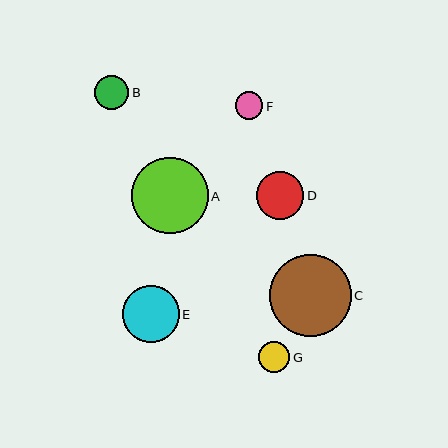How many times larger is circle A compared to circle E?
Circle A is approximately 1.3 times the size of circle E.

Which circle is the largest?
Circle C is the largest with a size of approximately 82 pixels.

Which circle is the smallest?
Circle F is the smallest with a size of approximately 28 pixels.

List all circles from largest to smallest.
From largest to smallest: C, A, E, D, B, G, F.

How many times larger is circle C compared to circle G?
Circle C is approximately 2.7 times the size of circle G.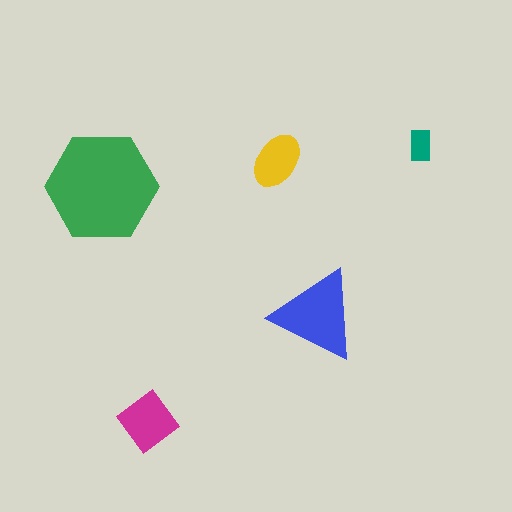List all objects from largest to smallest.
The green hexagon, the blue triangle, the magenta diamond, the yellow ellipse, the teal rectangle.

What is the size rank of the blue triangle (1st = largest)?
2nd.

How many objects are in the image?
There are 5 objects in the image.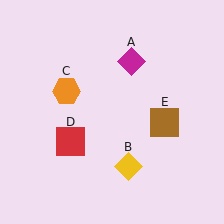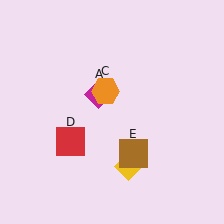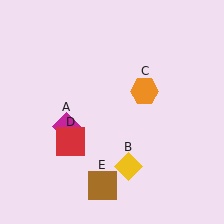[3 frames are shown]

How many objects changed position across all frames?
3 objects changed position: magenta diamond (object A), orange hexagon (object C), brown square (object E).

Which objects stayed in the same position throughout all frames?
Yellow diamond (object B) and red square (object D) remained stationary.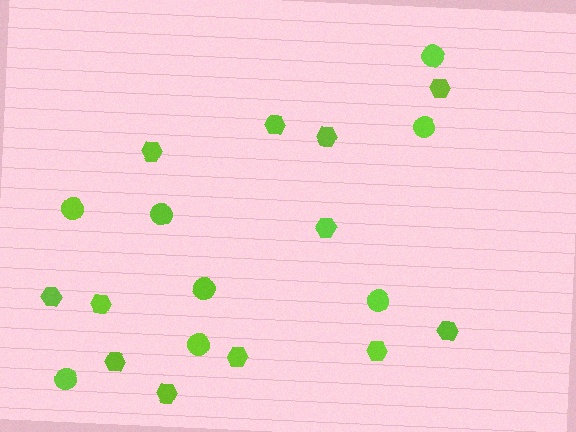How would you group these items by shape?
There are 2 groups: one group of circles (8) and one group of hexagons (12).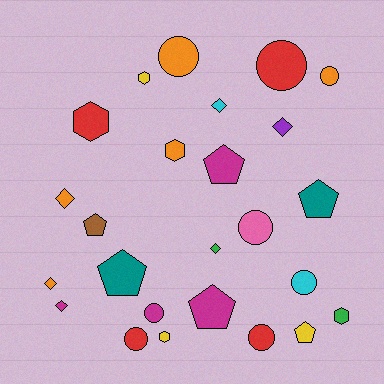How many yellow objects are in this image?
There are 3 yellow objects.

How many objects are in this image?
There are 25 objects.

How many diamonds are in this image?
There are 6 diamonds.